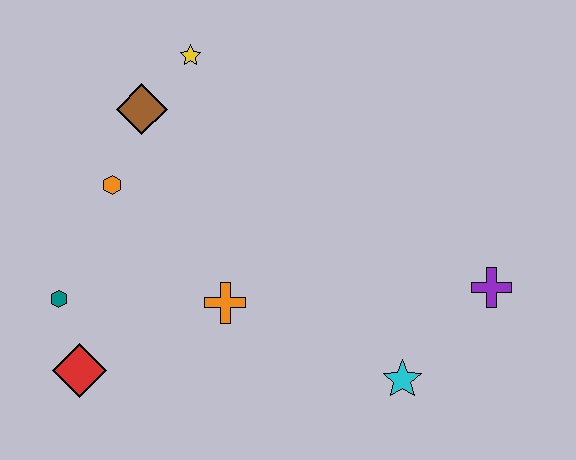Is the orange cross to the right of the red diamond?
Yes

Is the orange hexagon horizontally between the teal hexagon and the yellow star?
Yes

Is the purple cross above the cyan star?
Yes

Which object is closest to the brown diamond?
The yellow star is closest to the brown diamond.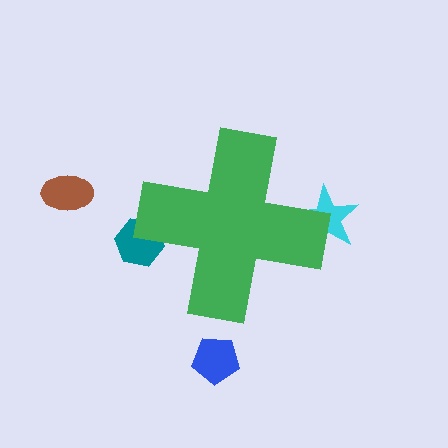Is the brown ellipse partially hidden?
No, the brown ellipse is fully visible.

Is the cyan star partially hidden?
Yes, the cyan star is partially hidden behind the green cross.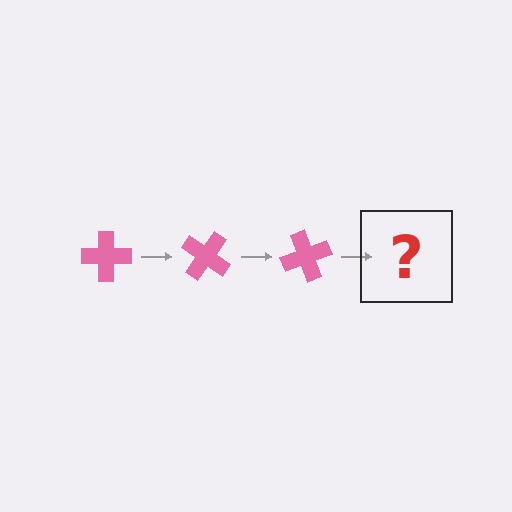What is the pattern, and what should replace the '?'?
The pattern is that the cross rotates 35 degrees each step. The '?' should be a pink cross rotated 105 degrees.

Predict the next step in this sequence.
The next step is a pink cross rotated 105 degrees.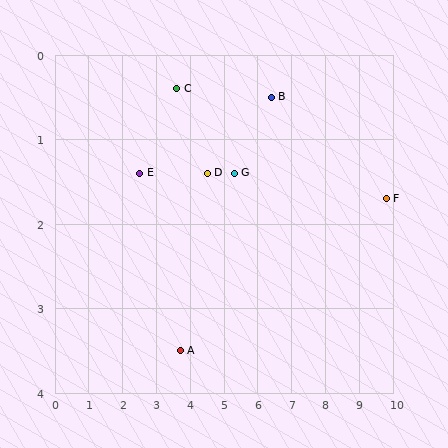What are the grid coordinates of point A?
Point A is at approximately (3.7, 3.5).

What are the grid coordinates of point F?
Point F is at approximately (9.8, 1.7).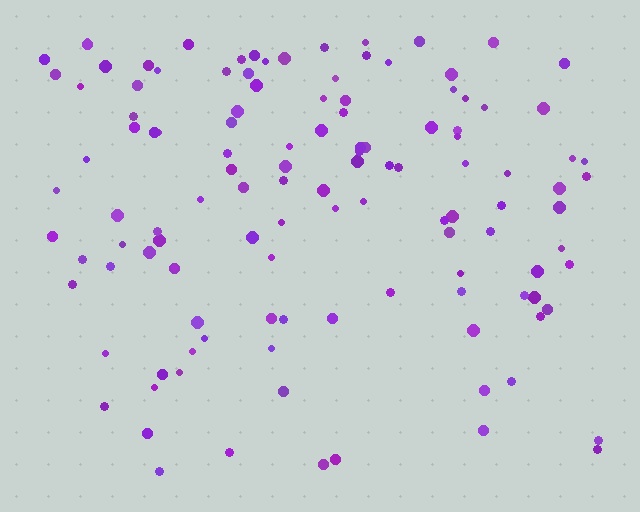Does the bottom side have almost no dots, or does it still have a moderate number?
Still a moderate number, just noticeably fewer than the top.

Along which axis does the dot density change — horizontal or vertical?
Vertical.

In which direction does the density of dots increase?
From bottom to top, with the top side densest.